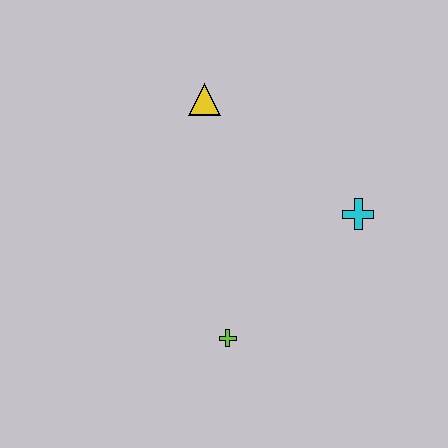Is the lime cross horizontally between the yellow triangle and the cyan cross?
Yes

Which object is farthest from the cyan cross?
The yellow triangle is farthest from the cyan cross.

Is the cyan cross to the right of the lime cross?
Yes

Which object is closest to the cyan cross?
The lime cross is closest to the cyan cross.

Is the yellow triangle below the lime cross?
No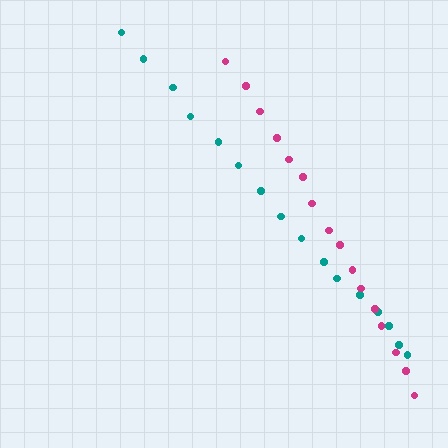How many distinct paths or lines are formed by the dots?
There are 2 distinct paths.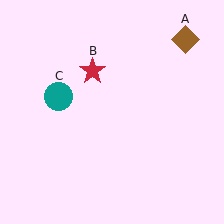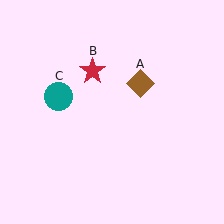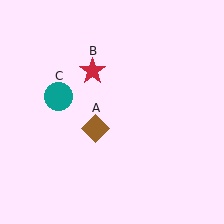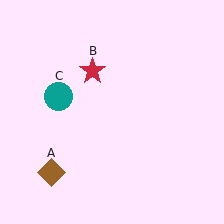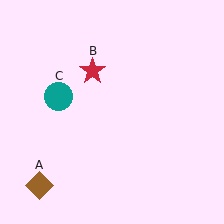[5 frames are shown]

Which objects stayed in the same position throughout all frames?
Red star (object B) and teal circle (object C) remained stationary.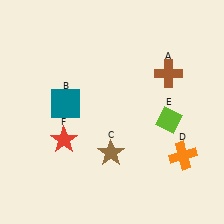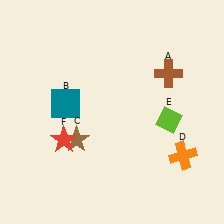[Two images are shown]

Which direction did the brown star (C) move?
The brown star (C) moved left.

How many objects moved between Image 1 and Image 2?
1 object moved between the two images.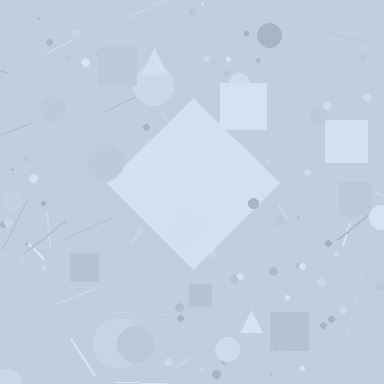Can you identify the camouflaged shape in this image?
The camouflaged shape is a diamond.